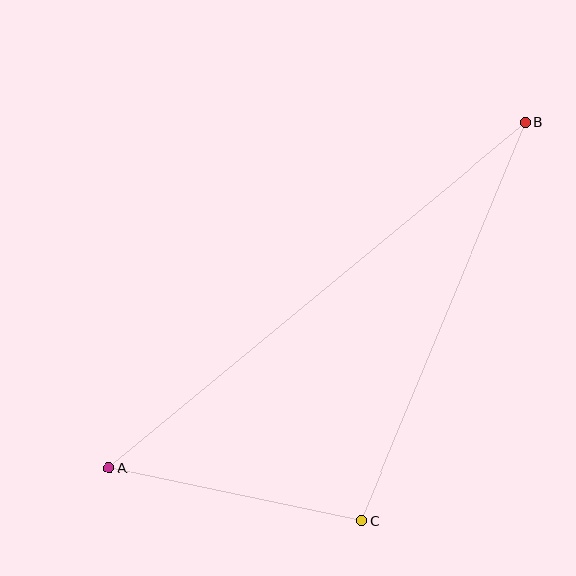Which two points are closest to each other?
Points A and C are closest to each other.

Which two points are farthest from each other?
Points A and B are farthest from each other.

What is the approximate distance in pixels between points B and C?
The distance between B and C is approximately 430 pixels.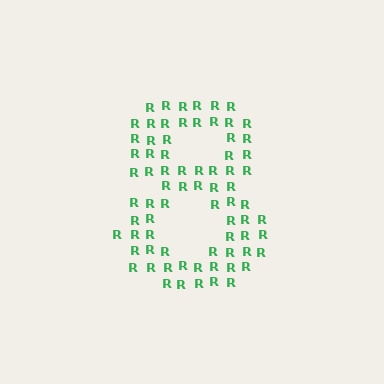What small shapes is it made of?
It is made of small letter R's.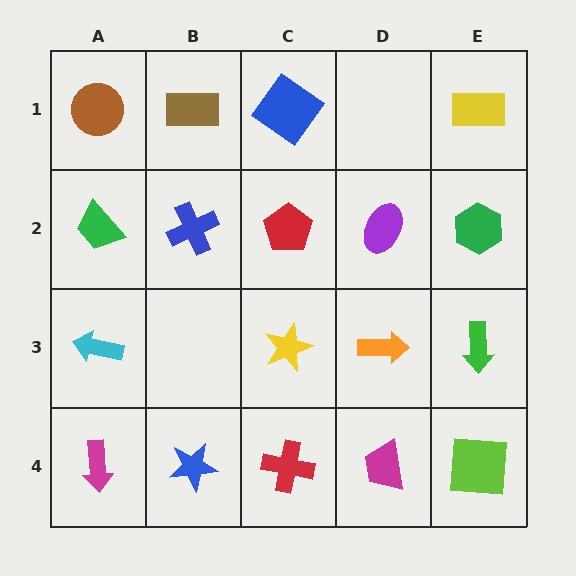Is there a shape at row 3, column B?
No, that cell is empty.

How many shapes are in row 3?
4 shapes.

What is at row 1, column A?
A brown circle.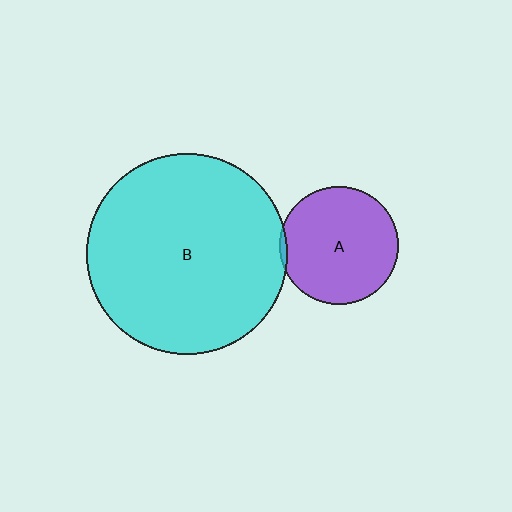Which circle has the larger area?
Circle B (cyan).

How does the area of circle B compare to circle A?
Approximately 2.9 times.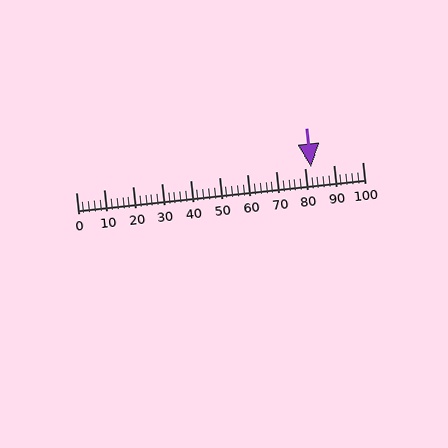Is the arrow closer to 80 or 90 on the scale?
The arrow is closer to 80.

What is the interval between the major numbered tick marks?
The major tick marks are spaced 10 units apart.